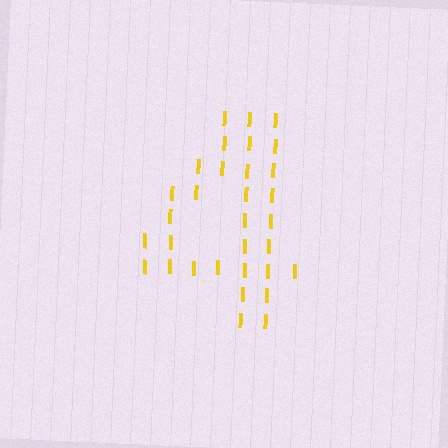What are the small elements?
The small elements are letter I's.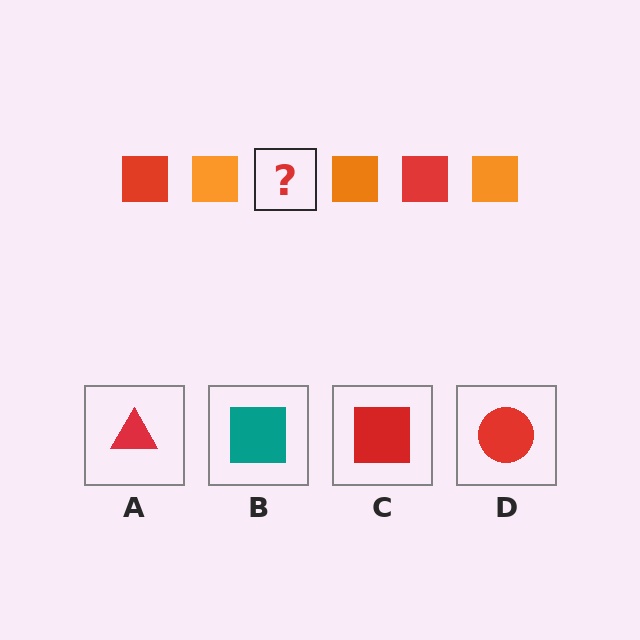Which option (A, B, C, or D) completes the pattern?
C.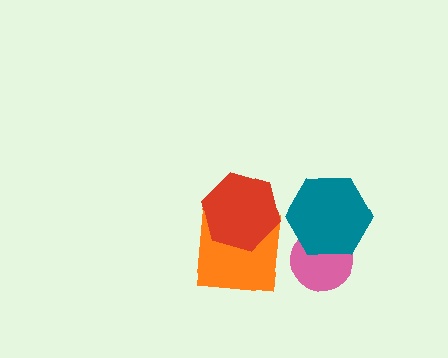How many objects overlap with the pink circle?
1 object overlaps with the pink circle.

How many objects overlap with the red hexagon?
1 object overlaps with the red hexagon.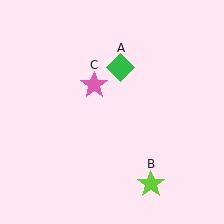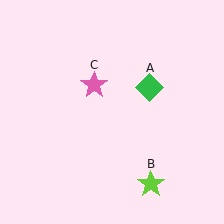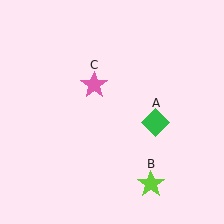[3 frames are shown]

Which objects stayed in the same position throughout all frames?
Lime star (object B) and pink star (object C) remained stationary.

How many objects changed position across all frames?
1 object changed position: green diamond (object A).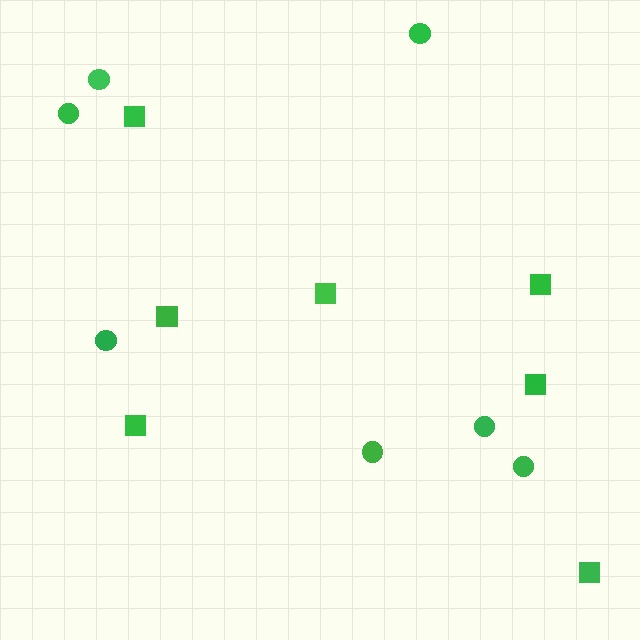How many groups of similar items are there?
There are 2 groups: one group of circles (7) and one group of squares (7).